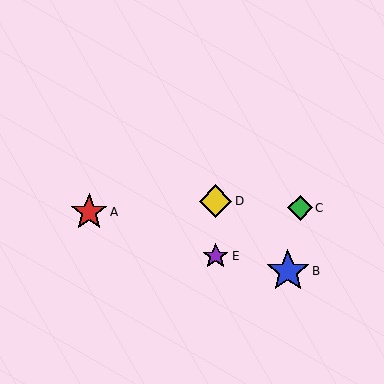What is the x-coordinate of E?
Object E is at x≈216.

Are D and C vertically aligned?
No, D is at x≈216 and C is at x≈300.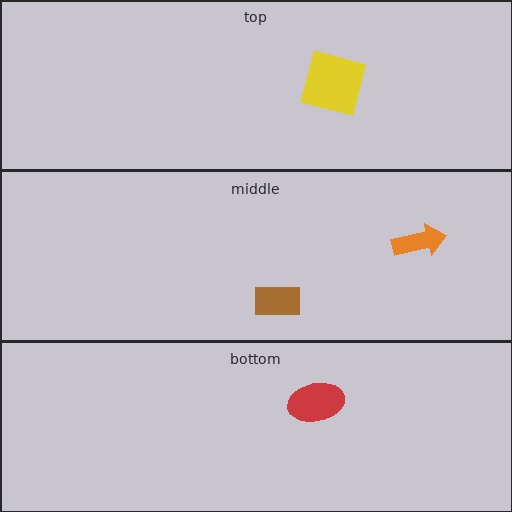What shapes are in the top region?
The yellow square.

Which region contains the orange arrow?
The middle region.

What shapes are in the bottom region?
The red ellipse.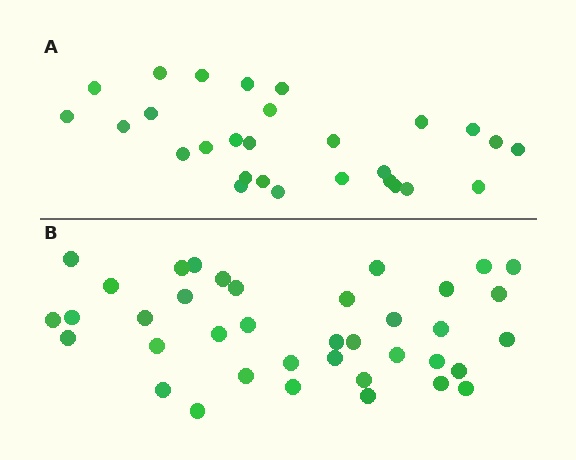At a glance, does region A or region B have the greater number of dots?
Region B (the bottom region) has more dots.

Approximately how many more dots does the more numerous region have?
Region B has roughly 10 or so more dots than region A.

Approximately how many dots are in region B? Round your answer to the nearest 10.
About 40 dots. (The exact count is 38, which rounds to 40.)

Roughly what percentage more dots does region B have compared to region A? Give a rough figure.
About 35% more.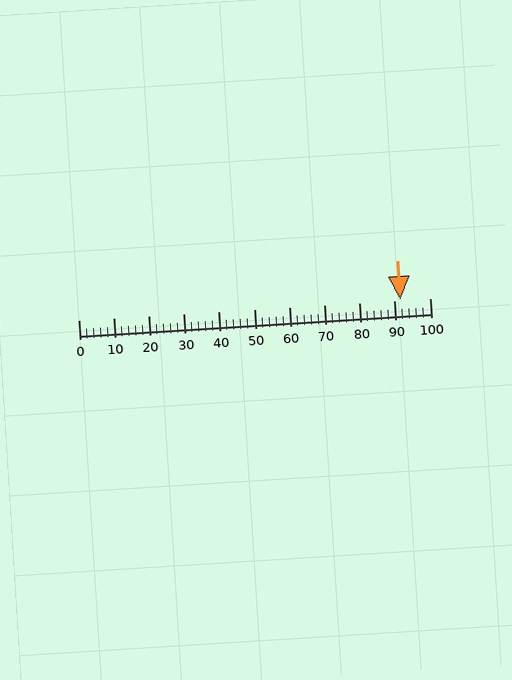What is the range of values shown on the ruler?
The ruler shows values from 0 to 100.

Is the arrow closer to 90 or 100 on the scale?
The arrow is closer to 90.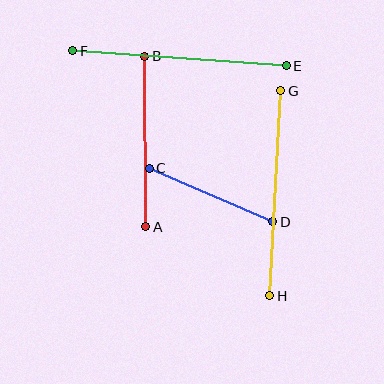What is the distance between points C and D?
The distance is approximately 135 pixels.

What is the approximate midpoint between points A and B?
The midpoint is at approximately (145, 142) pixels.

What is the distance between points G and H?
The distance is approximately 205 pixels.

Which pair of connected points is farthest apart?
Points E and F are farthest apart.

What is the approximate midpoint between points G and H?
The midpoint is at approximately (275, 193) pixels.